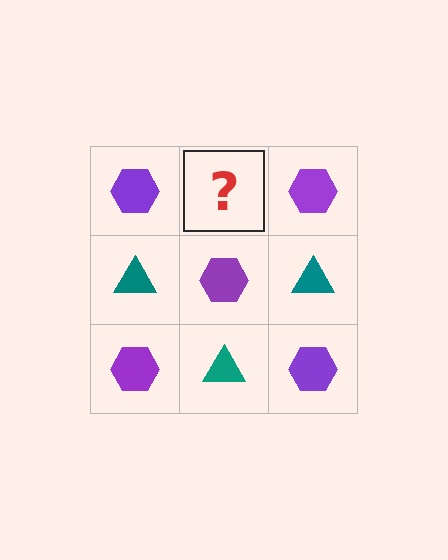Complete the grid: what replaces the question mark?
The question mark should be replaced with a teal triangle.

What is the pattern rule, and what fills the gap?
The rule is that it alternates purple hexagon and teal triangle in a checkerboard pattern. The gap should be filled with a teal triangle.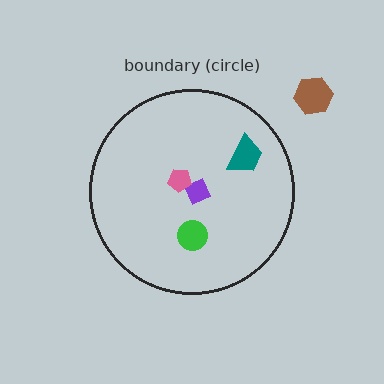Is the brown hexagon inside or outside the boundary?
Outside.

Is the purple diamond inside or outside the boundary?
Inside.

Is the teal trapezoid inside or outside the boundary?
Inside.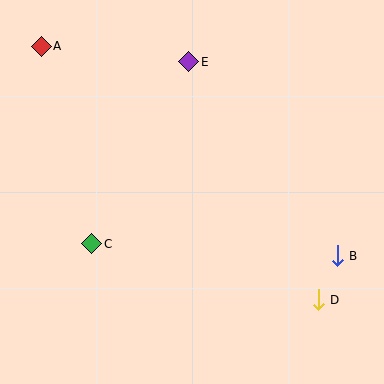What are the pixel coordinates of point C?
Point C is at (92, 244).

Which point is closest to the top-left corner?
Point A is closest to the top-left corner.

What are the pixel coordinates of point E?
Point E is at (189, 62).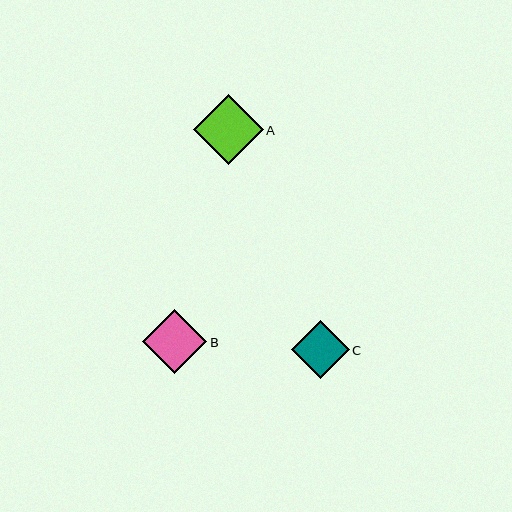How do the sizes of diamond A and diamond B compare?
Diamond A and diamond B are approximately the same size.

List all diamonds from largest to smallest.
From largest to smallest: A, B, C.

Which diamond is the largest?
Diamond A is the largest with a size of approximately 70 pixels.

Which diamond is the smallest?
Diamond C is the smallest with a size of approximately 58 pixels.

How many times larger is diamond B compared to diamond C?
Diamond B is approximately 1.1 times the size of diamond C.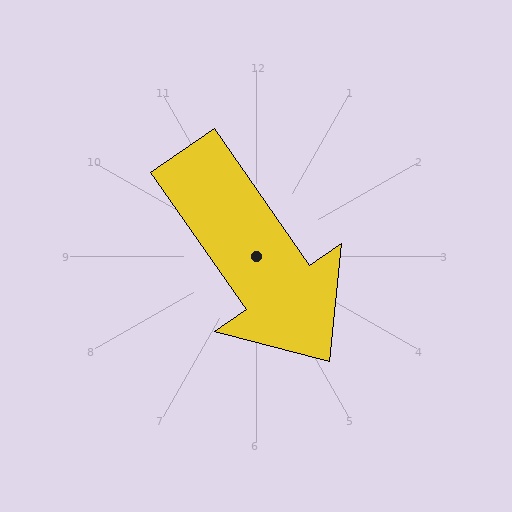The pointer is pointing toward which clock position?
Roughly 5 o'clock.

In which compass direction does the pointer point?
Southeast.